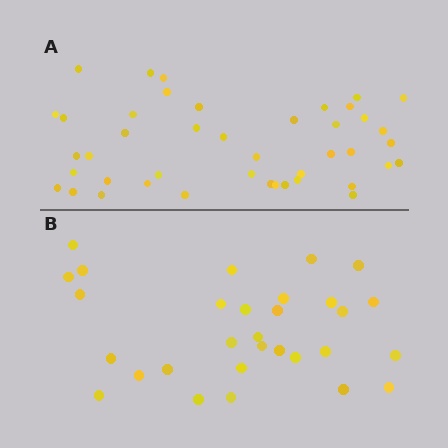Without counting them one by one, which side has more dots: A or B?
Region A (the top region) has more dots.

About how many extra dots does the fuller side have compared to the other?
Region A has approximately 15 more dots than region B.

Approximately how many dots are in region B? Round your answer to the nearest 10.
About 30 dots.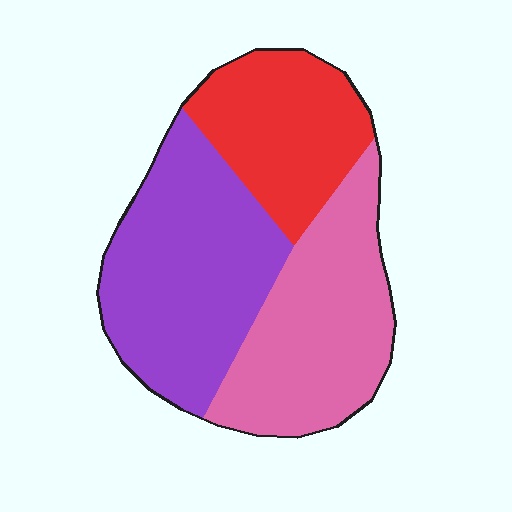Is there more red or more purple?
Purple.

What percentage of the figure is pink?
Pink covers about 35% of the figure.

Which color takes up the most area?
Purple, at roughly 40%.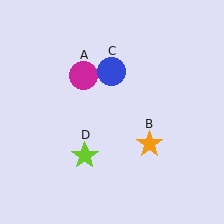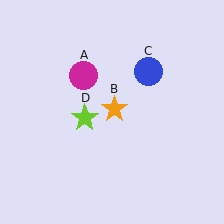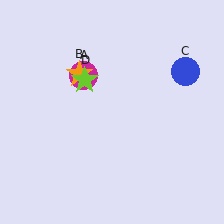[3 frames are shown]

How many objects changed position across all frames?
3 objects changed position: orange star (object B), blue circle (object C), lime star (object D).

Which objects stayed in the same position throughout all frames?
Magenta circle (object A) remained stationary.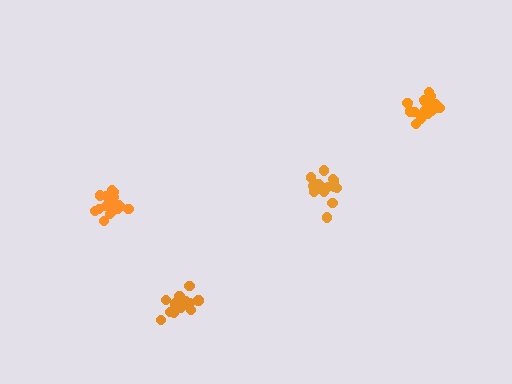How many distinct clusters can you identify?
There are 4 distinct clusters.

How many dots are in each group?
Group 1: 18 dots, Group 2: 18 dots, Group 3: 17 dots, Group 4: 16 dots (69 total).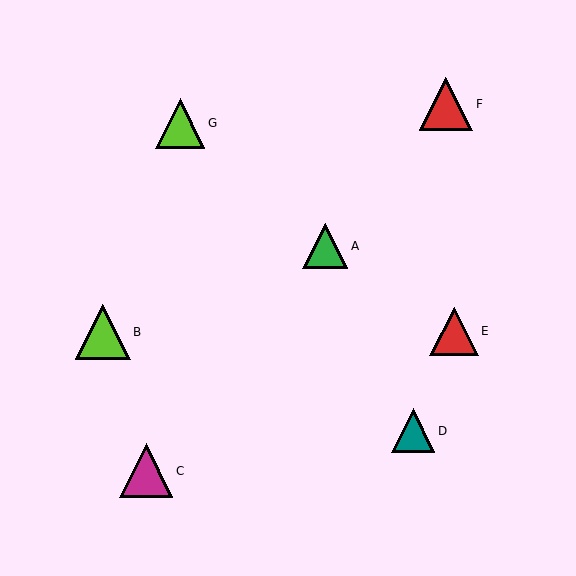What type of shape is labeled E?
Shape E is a red triangle.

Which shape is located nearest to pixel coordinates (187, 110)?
The lime triangle (labeled G) at (180, 123) is nearest to that location.